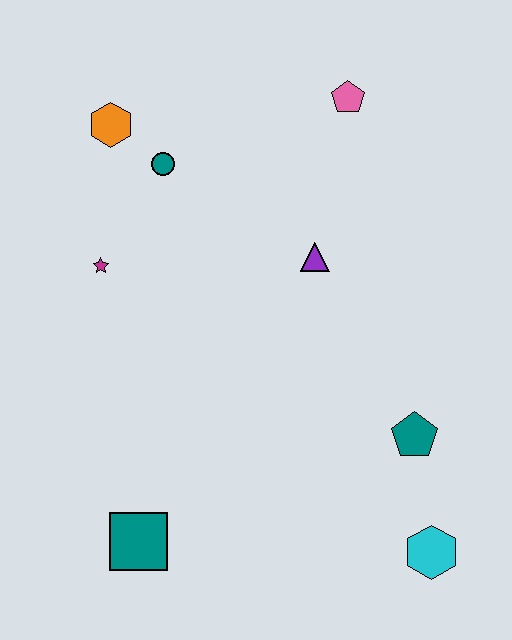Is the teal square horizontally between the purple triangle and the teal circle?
No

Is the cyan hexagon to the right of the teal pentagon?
Yes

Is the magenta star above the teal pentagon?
Yes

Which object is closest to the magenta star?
The teal circle is closest to the magenta star.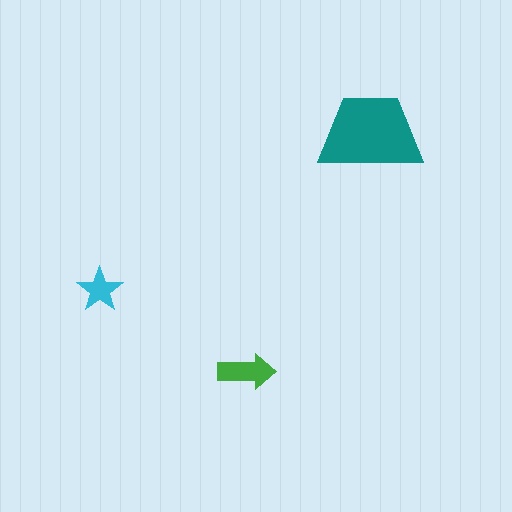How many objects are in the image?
There are 3 objects in the image.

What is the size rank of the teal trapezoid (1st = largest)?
1st.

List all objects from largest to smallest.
The teal trapezoid, the green arrow, the cyan star.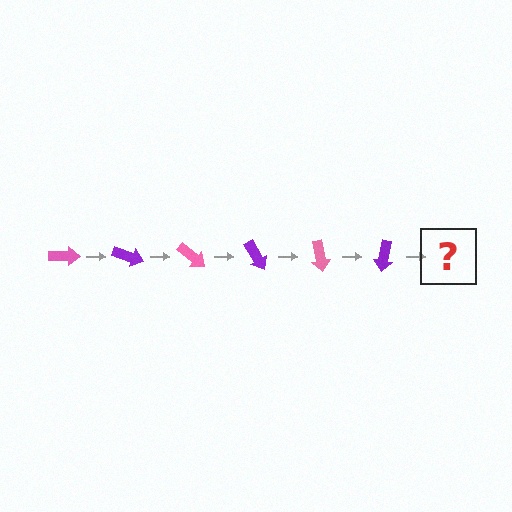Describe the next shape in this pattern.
It should be a pink arrow, rotated 120 degrees from the start.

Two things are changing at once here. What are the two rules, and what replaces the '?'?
The two rules are that it rotates 20 degrees each step and the color cycles through pink and purple. The '?' should be a pink arrow, rotated 120 degrees from the start.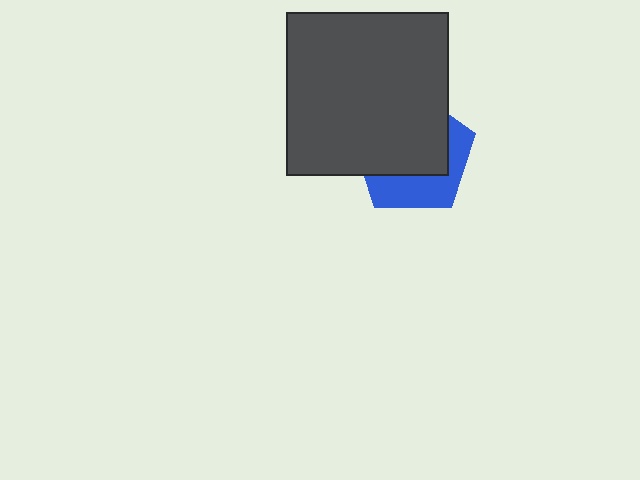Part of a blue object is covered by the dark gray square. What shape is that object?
It is a pentagon.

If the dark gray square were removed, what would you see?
You would see the complete blue pentagon.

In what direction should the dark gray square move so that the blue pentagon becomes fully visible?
The dark gray square should move toward the upper-left. That is the shortest direction to clear the overlap and leave the blue pentagon fully visible.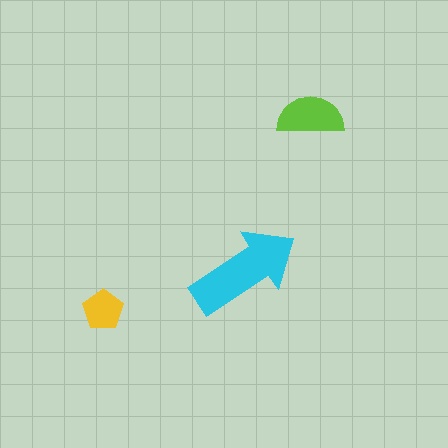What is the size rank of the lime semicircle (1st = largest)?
2nd.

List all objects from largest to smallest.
The cyan arrow, the lime semicircle, the yellow pentagon.